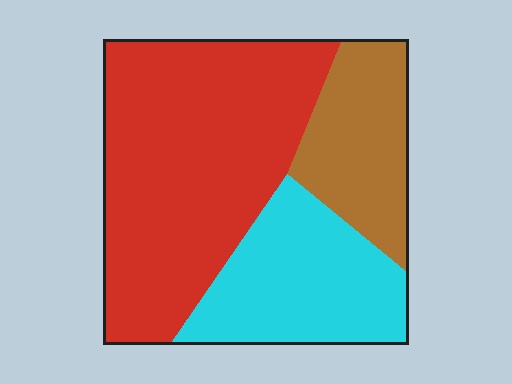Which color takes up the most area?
Red, at roughly 55%.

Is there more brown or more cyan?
Cyan.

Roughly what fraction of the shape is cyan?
Cyan takes up about one quarter (1/4) of the shape.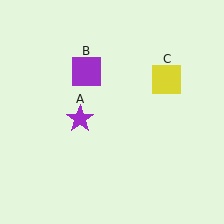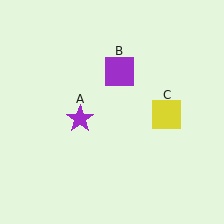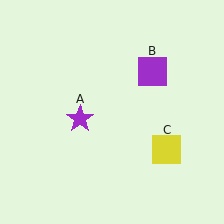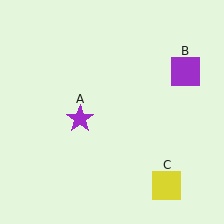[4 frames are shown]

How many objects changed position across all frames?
2 objects changed position: purple square (object B), yellow square (object C).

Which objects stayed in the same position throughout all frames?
Purple star (object A) remained stationary.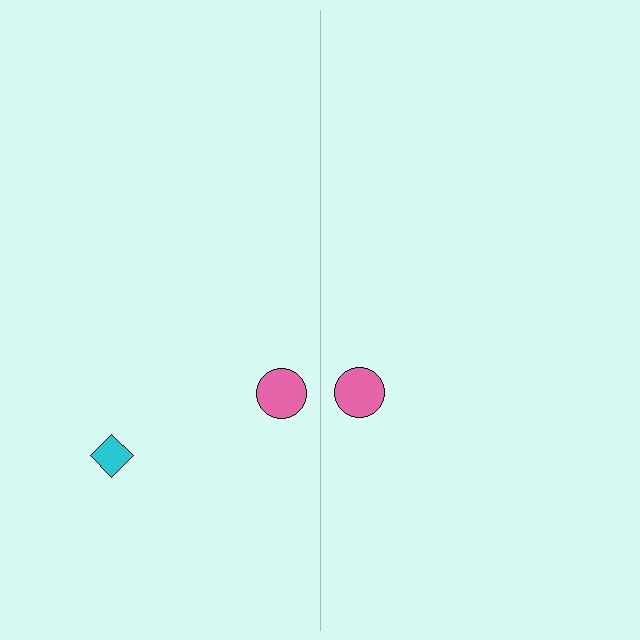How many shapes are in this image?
There are 3 shapes in this image.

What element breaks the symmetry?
A cyan diamond is missing from the right side.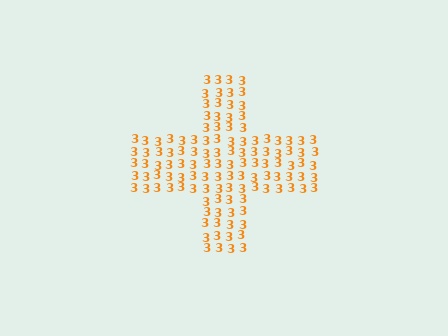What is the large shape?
The large shape is a cross.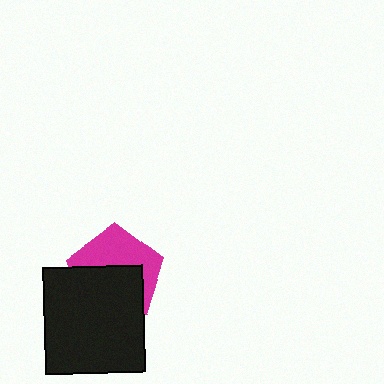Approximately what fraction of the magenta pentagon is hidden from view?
Roughly 53% of the magenta pentagon is hidden behind the black rectangle.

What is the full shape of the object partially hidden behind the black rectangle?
The partially hidden object is a magenta pentagon.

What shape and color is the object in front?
The object in front is a black rectangle.